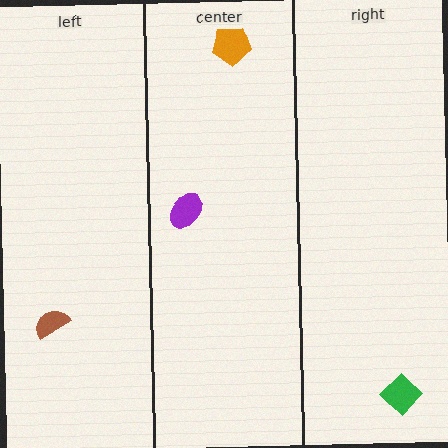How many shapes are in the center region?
2.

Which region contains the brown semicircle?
The left region.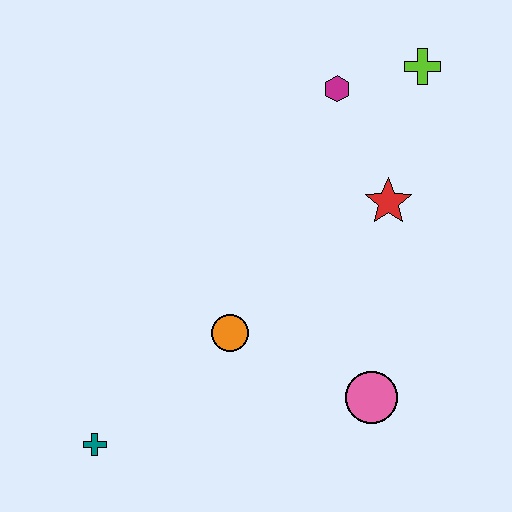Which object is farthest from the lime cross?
The teal cross is farthest from the lime cross.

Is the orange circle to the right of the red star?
No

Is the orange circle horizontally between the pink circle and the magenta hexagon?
No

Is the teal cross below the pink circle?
Yes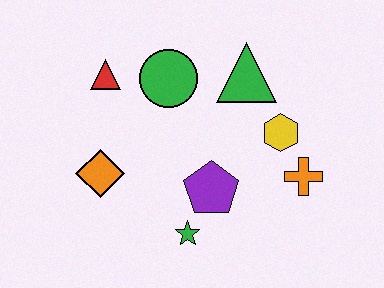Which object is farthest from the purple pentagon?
The red triangle is farthest from the purple pentagon.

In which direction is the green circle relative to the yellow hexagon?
The green circle is to the left of the yellow hexagon.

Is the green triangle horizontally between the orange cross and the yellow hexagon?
No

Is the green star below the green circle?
Yes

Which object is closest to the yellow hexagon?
The orange cross is closest to the yellow hexagon.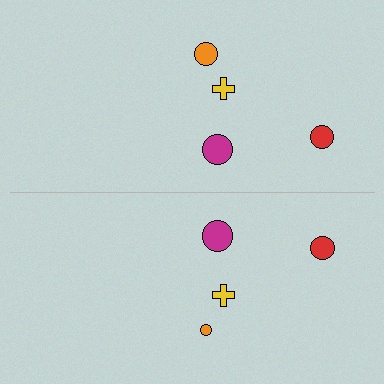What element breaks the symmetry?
The orange circle on the bottom side has a different size than its mirror counterpart.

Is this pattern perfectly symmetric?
No, the pattern is not perfectly symmetric. The orange circle on the bottom side has a different size than its mirror counterpart.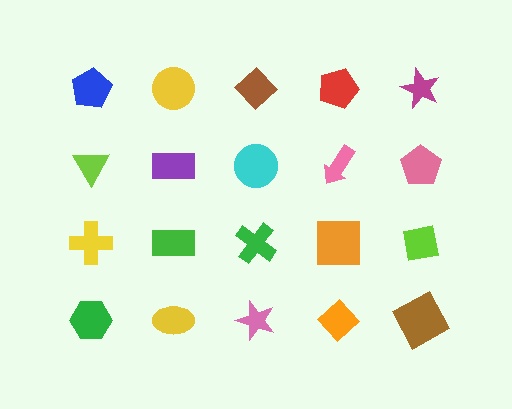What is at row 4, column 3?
A pink star.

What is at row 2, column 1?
A lime triangle.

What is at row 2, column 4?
A pink arrow.